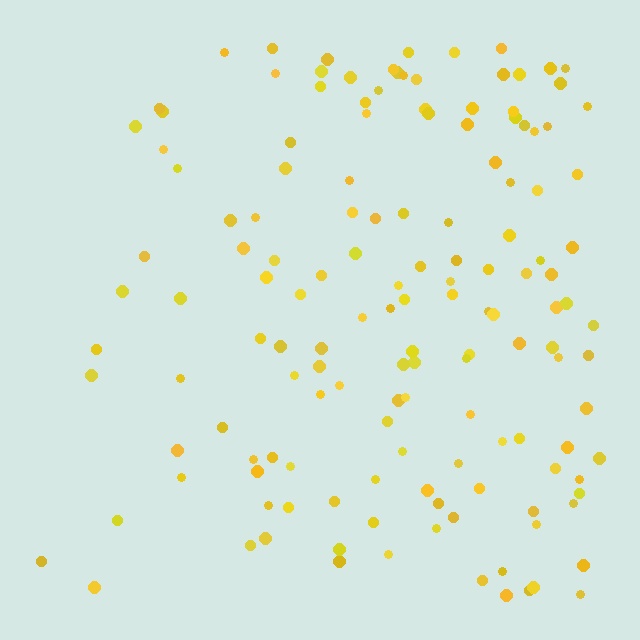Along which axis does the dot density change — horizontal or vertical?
Horizontal.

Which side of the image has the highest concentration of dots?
The right.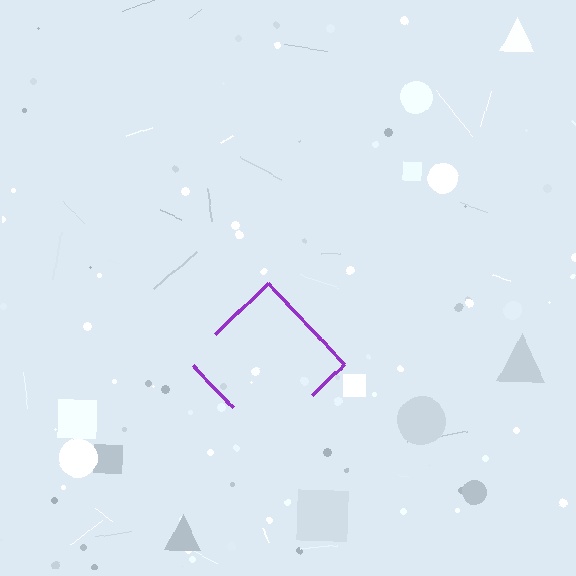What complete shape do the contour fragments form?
The contour fragments form a diamond.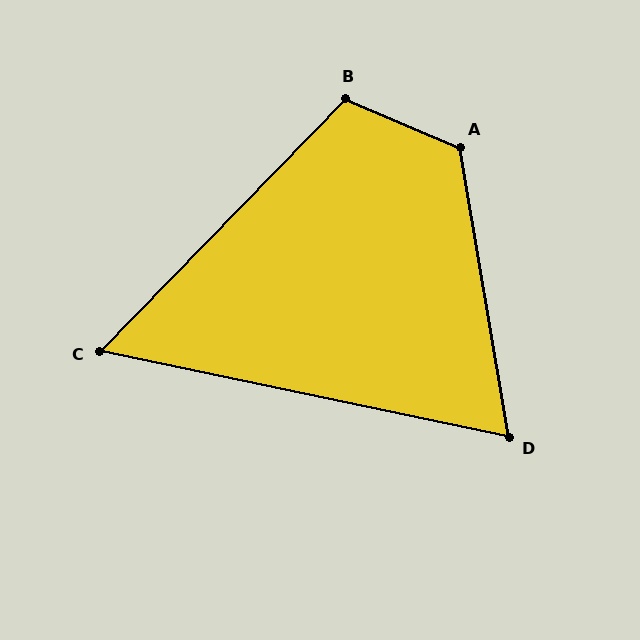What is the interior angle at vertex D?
Approximately 69 degrees (acute).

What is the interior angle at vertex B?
Approximately 111 degrees (obtuse).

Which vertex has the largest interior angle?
A, at approximately 122 degrees.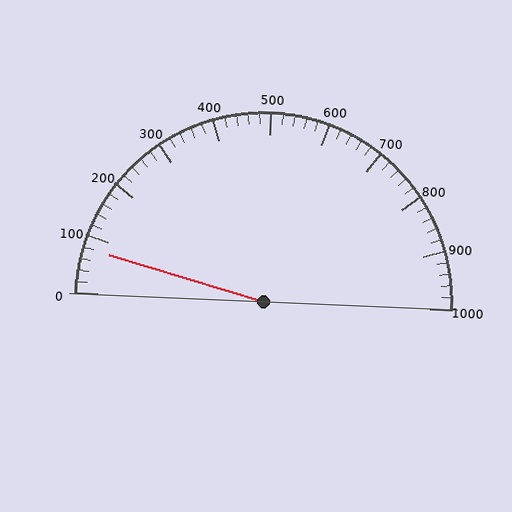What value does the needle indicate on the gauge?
The needle indicates approximately 80.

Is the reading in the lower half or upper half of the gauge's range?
The reading is in the lower half of the range (0 to 1000).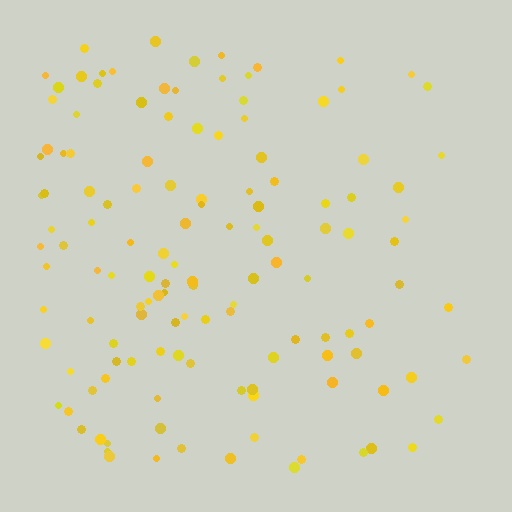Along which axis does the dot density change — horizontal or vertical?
Horizontal.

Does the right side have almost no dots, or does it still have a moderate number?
Still a moderate number, just noticeably fewer than the left.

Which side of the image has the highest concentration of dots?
The left.